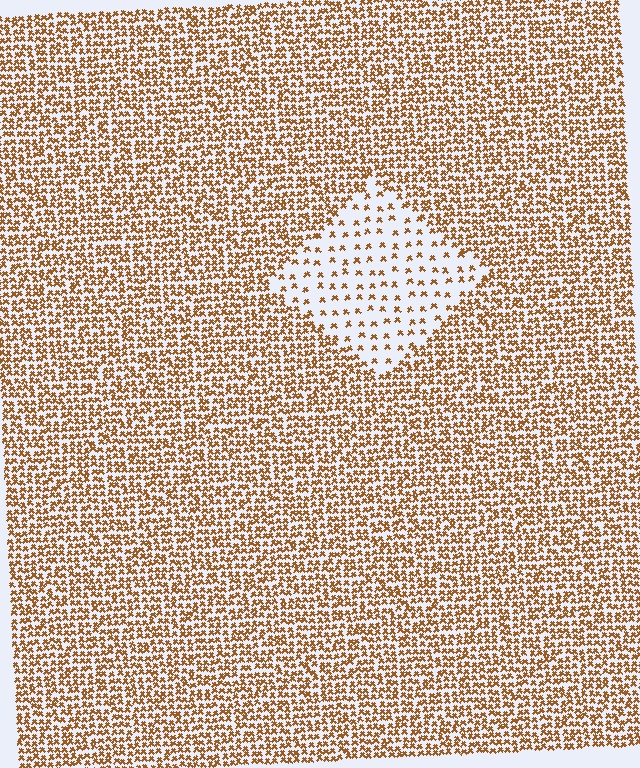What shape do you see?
I see a diamond.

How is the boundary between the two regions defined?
The boundary is defined by a change in element density (approximately 3.1x ratio). All elements are the same color, size, and shape.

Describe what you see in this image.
The image contains small brown elements arranged at two different densities. A diamond-shaped region is visible where the elements are less densely packed than the surrounding area.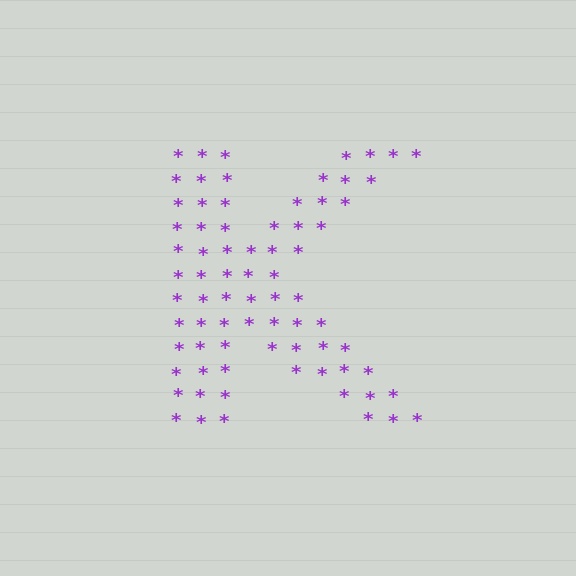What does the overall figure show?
The overall figure shows the letter K.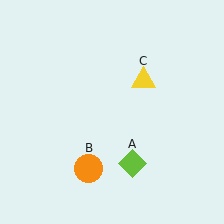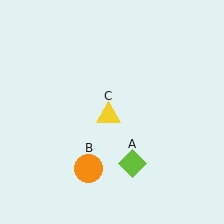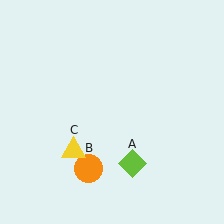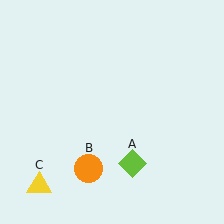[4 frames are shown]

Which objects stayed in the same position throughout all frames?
Lime diamond (object A) and orange circle (object B) remained stationary.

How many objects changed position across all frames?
1 object changed position: yellow triangle (object C).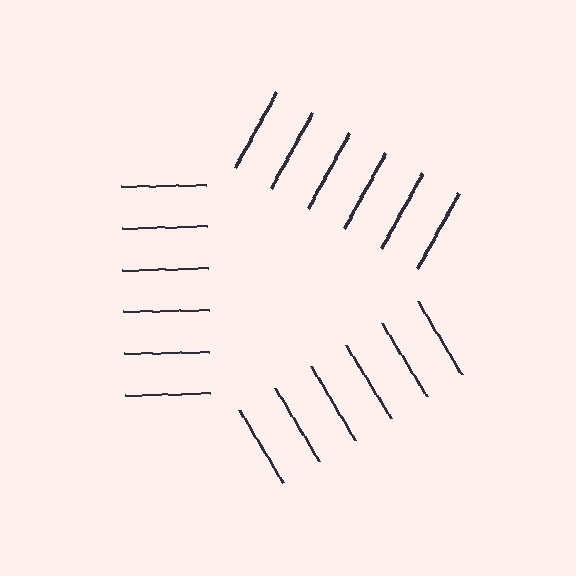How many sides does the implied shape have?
3 sides — the line-ends trace a triangle.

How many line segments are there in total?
18 — 6 along each of the 3 edges.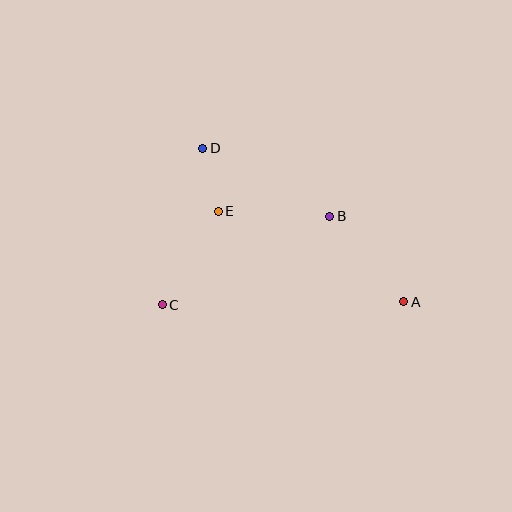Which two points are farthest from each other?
Points A and D are farthest from each other.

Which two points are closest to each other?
Points D and E are closest to each other.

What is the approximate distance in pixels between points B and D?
The distance between B and D is approximately 144 pixels.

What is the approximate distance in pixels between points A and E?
The distance between A and E is approximately 206 pixels.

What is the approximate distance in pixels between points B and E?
The distance between B and E is approximately 111 pixels.